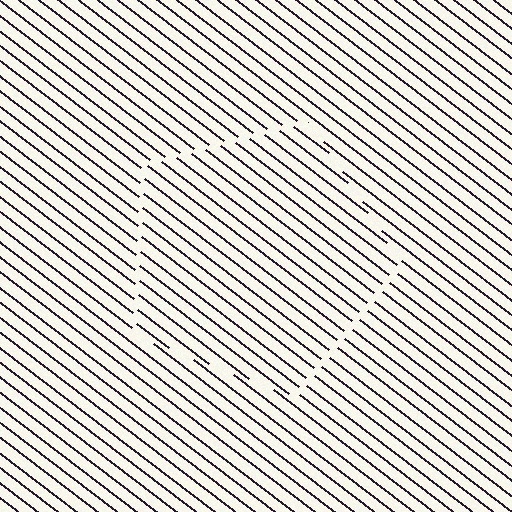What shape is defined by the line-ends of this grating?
An illusory pentagon. The interior of the shape contains the same grating, shifted by half a period — the contour is defined by the phase discontinuity where line-ends from the inner and outer gratings abut.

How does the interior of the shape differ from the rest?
The interior of the shape contains the same grating, shifted by half a period — the contour is defined by the phase discontinuity where line-ends from the inner and outer gratings abut.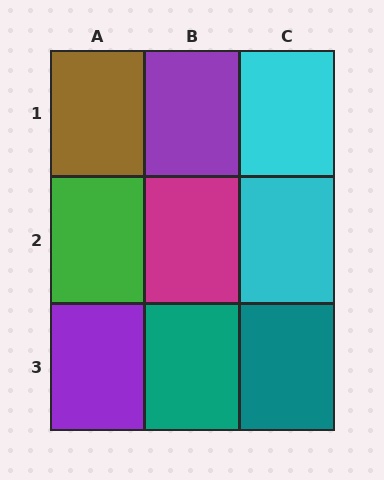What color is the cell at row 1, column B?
Purple.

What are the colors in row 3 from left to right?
Purple, teal, teal.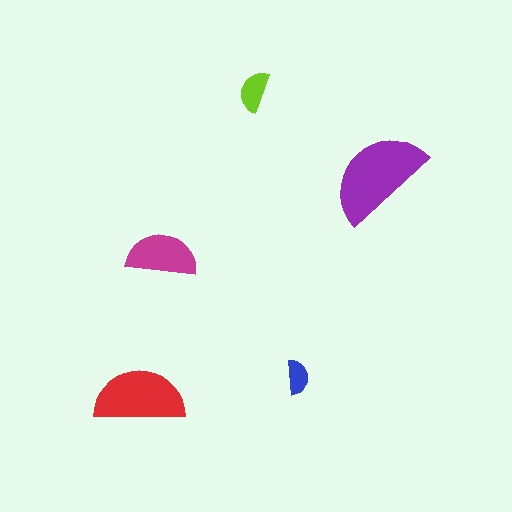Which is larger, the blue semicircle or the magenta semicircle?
The magenta one.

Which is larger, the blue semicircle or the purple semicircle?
The purple one.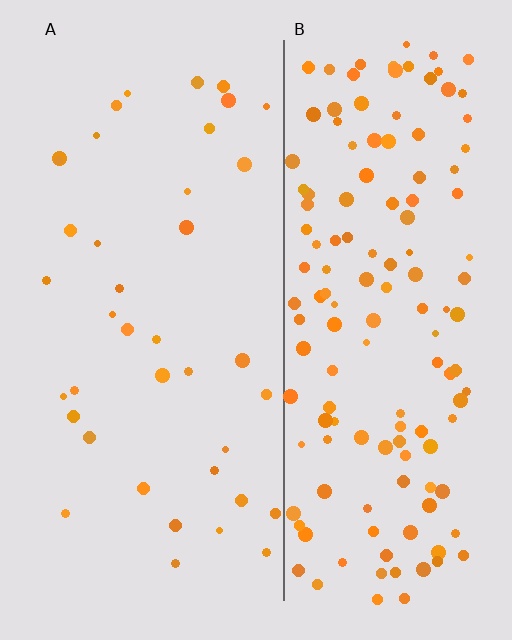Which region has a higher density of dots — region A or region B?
B (the right).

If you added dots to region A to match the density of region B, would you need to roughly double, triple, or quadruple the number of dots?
Approximately quadruple.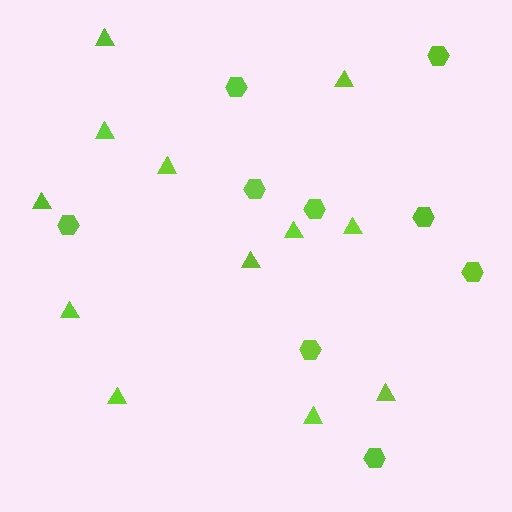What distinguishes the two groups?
There are 2 groups: one group of triangles (12) and one group of hexagons (9).